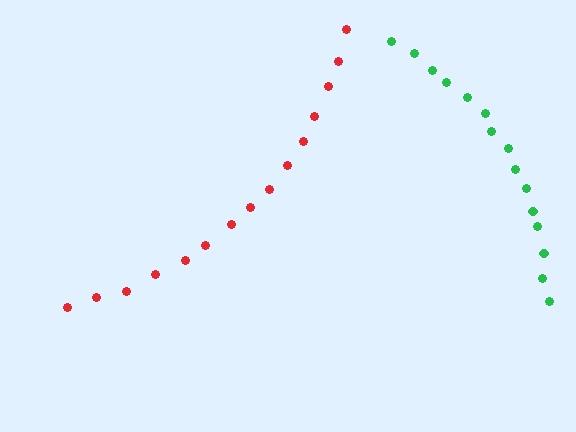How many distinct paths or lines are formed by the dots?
There are 2 distinct paths.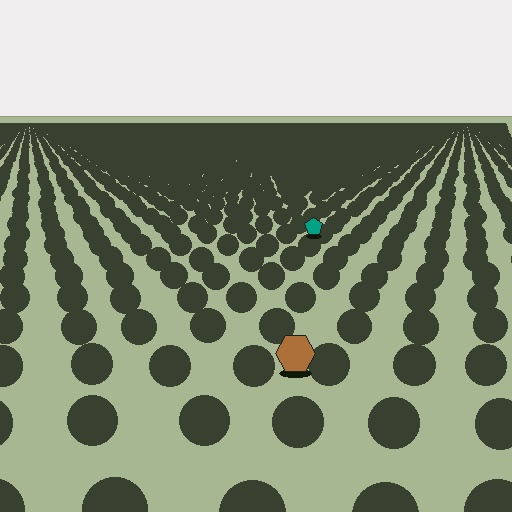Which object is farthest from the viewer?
The teal pentagon is farthest from the viewer. It appears smaller and the ground texture around it is denser.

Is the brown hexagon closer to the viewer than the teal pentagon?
Yes. The brown hexagon is closer — you can tell from the texture gradient: the ground texture is coarser near it.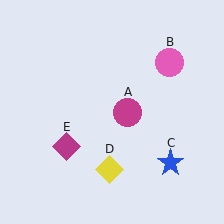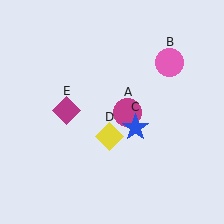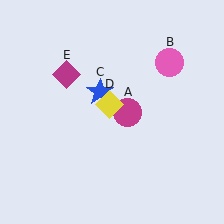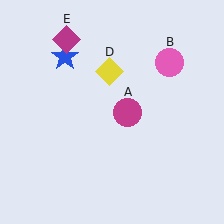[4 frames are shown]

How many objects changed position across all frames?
3 objects changed position: blue star (object C), yellow diamond (object D), magenta diamond (object E).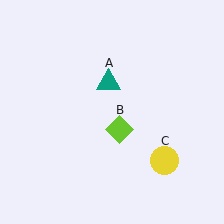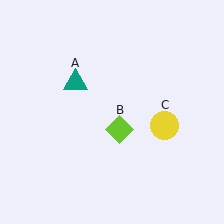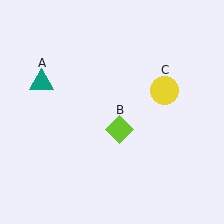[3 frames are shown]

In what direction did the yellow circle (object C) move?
The yellow circle (object C) moved up.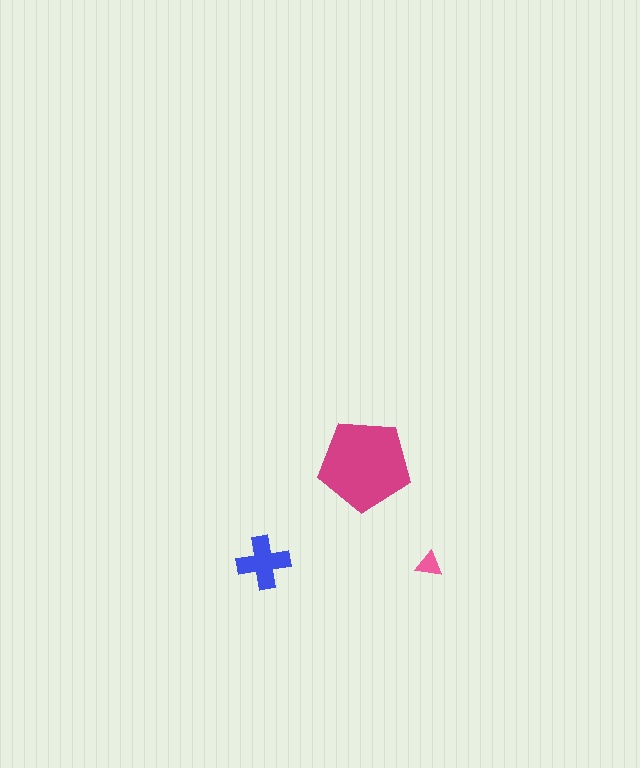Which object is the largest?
The magenta pentagon.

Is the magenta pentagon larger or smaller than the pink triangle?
Larger.